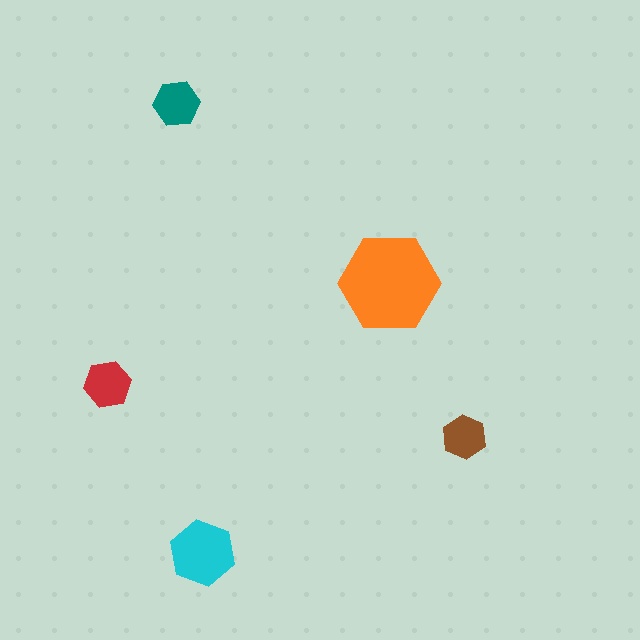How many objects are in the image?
There are 5 objects in the image.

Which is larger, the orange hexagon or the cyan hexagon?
The orange one.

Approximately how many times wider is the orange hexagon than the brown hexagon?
About 2.5 times wider.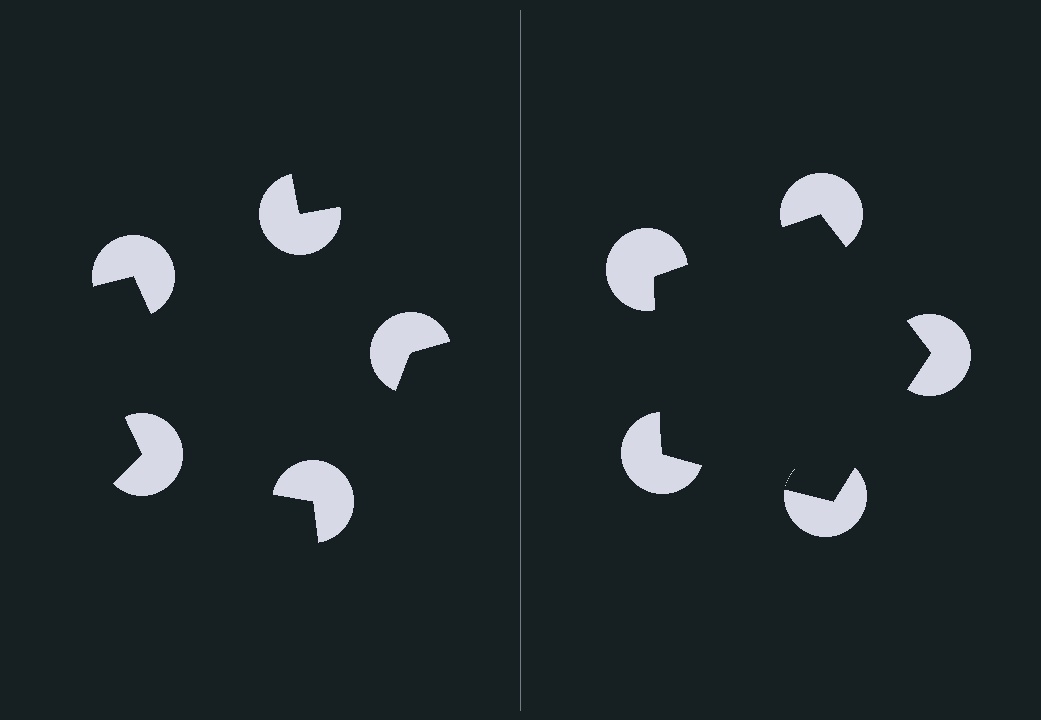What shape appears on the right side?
An illusory pentagon.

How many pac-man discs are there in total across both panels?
10 — 5 on each side.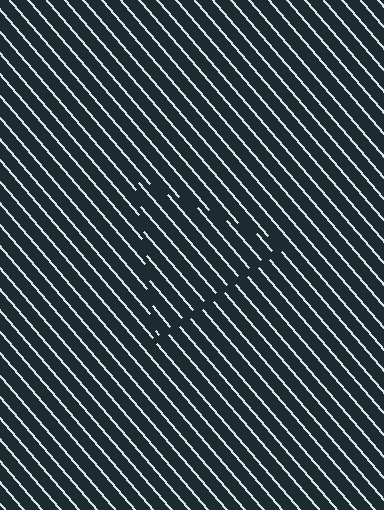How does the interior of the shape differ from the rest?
The interior of the shape contains the same grating, shifted by half a period — the contour is defined by the phase discontinuity where line-ends from the inner and outer gratings abut.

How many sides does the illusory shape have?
3 sides — the line-ends trace a triangle.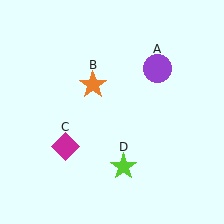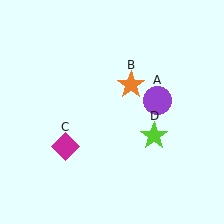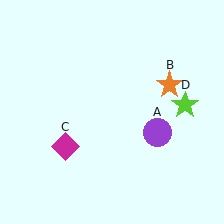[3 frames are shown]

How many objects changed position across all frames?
3 objects changed position: purple circle (object A), orange star (object B), lime star (object D).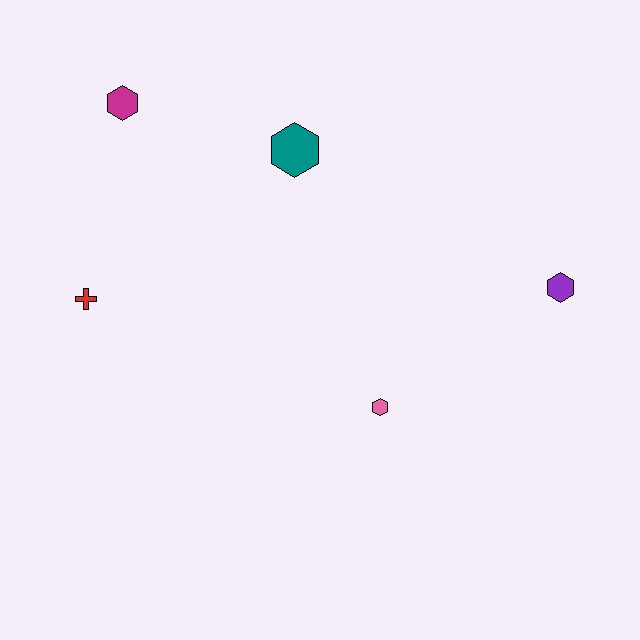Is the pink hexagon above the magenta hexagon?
No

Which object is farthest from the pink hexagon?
The magenta hexagon is farthest from the pink hexagon.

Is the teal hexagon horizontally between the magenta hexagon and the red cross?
No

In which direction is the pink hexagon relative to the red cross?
The pink hexagon is to the right of the red cross.